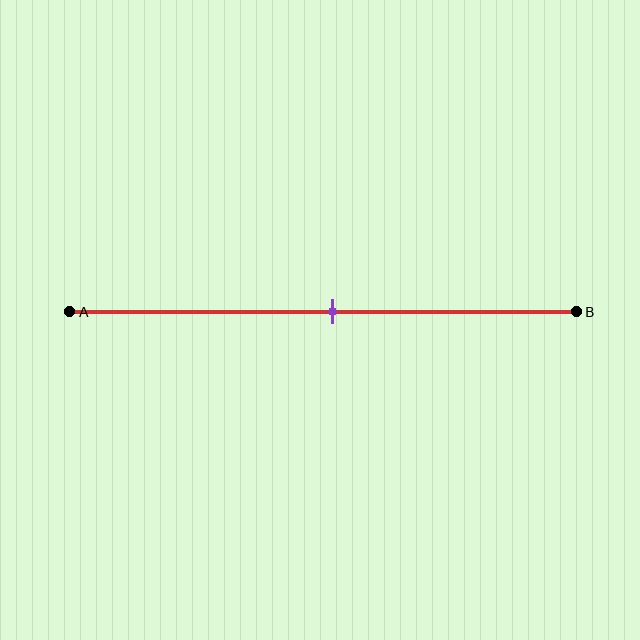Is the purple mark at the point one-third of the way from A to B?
No, the mark is at about 50% from A, not at the 33% one-third point.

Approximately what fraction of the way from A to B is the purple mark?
The purple mark is approximately 50% of the way from A to B.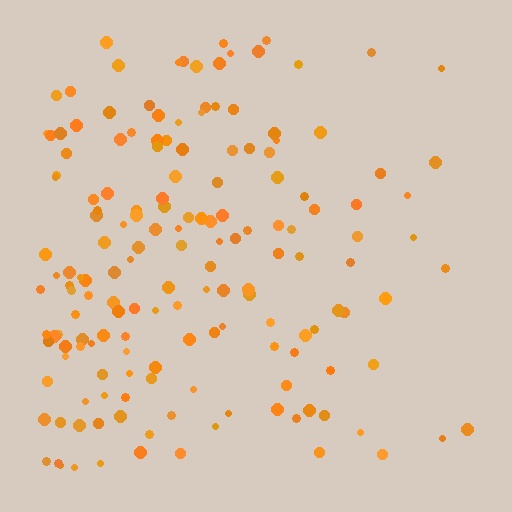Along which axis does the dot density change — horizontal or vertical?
Horizontal.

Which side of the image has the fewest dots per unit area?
The right.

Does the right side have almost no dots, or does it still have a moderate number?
Still a moderate number, just noticeably fewer than the left.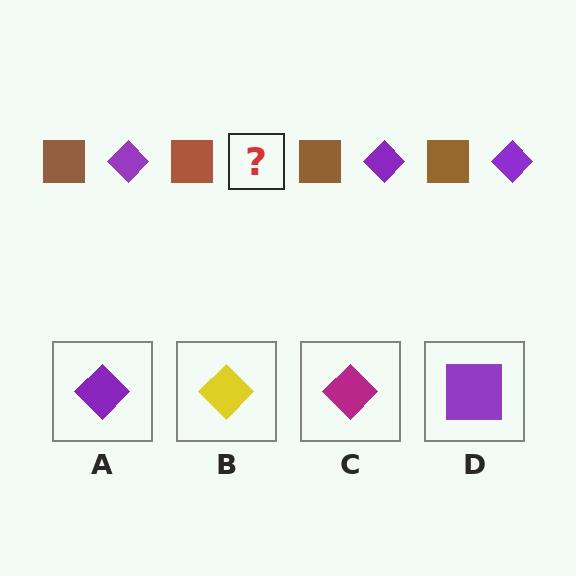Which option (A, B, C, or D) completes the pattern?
A.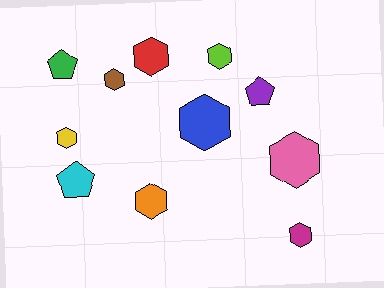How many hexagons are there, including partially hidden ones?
There are 8 hexagons.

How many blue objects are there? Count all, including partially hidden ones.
There is 1 blue object.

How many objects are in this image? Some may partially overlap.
There are 11 objects.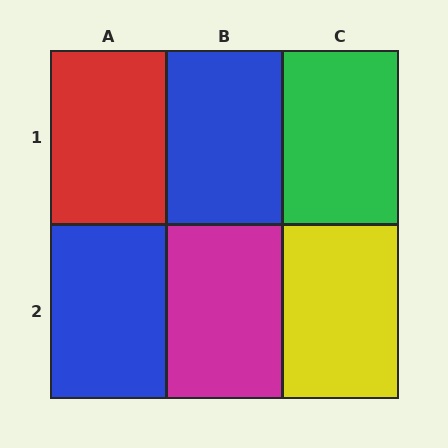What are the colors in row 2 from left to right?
Blue, magenta, yellow.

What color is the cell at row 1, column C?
Green.